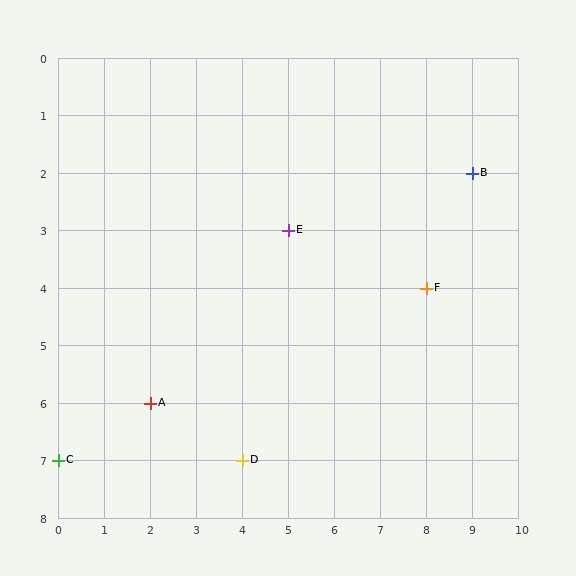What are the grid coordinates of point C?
Point C is at grid coordinates (0, 7).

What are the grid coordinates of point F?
Point F is at grid coordinates (8, 4).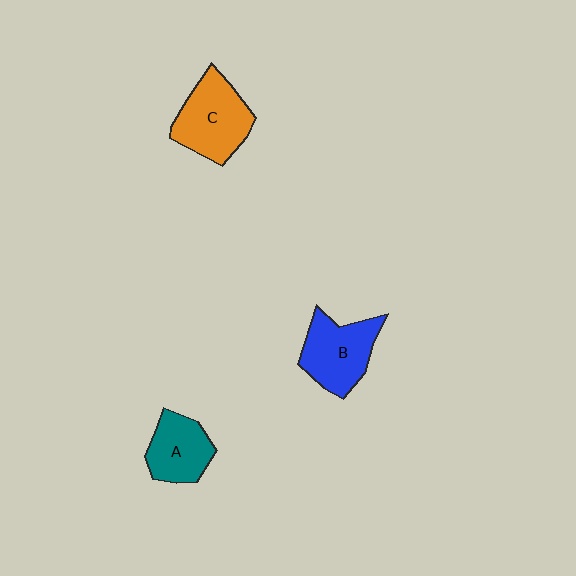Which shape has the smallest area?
Shape A (teal).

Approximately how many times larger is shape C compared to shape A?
Approximately 1.4 times.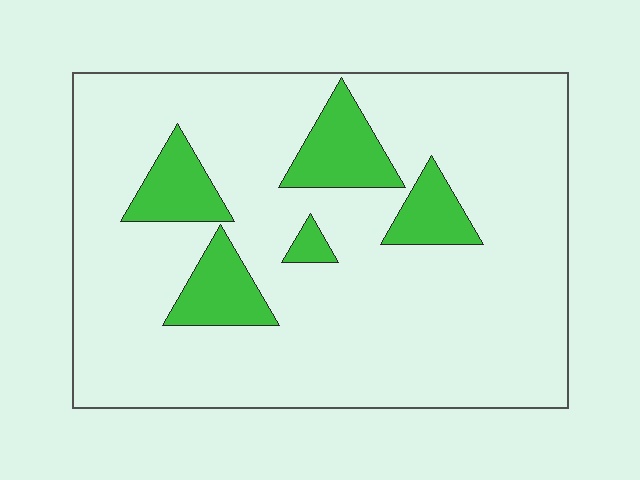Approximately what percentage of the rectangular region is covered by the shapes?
Approximately 15%.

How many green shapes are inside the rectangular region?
5.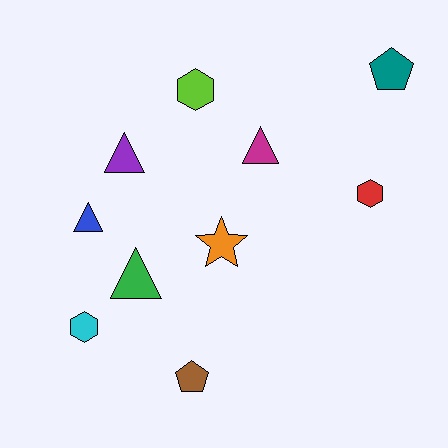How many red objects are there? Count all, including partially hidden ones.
There is 1 red object.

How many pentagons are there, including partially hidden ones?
There are 2 pentagons.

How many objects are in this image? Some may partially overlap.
There are 10 objects.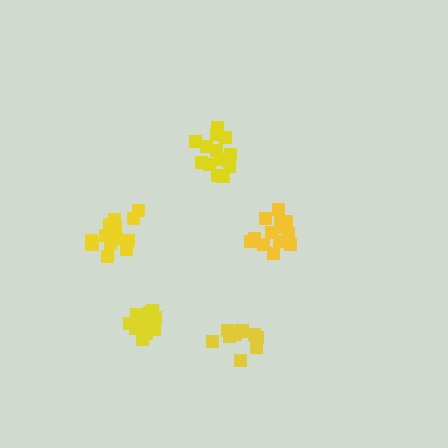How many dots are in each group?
Group 1: 13 dots, Group 2: 10 dots, Group 3: 13 dots, Group 4: 14 dots, Group 5: 14 dots (64 total).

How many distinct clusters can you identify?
There are 5 distinct clusters.